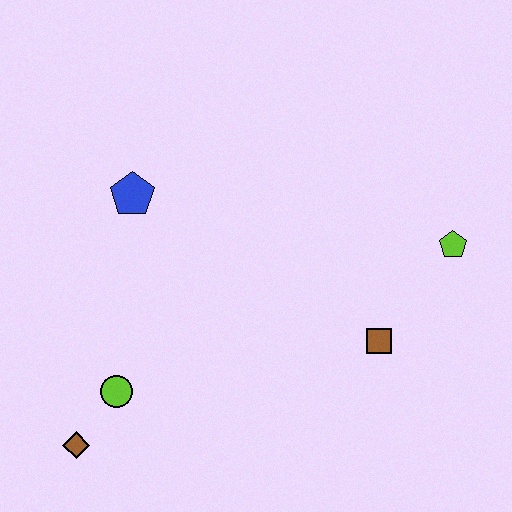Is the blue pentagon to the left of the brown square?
Yes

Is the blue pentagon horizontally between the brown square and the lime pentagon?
No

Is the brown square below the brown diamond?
No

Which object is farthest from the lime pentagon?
The brown diamond is farthest from the lime pentagon.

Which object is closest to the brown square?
The lime pentagon is closest to the brown square.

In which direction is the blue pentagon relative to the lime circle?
The blue pentagon is above the lime circle.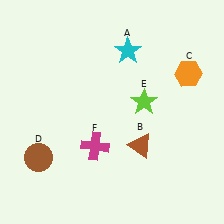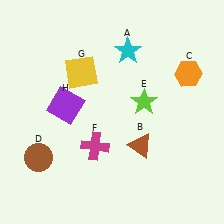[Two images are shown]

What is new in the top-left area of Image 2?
A purple square (H) was added in the top-left area of Image 2.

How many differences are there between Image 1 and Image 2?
There are 2 differences between the two images.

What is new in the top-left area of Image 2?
A yellow square (G) was added in the top-left area of Image 2.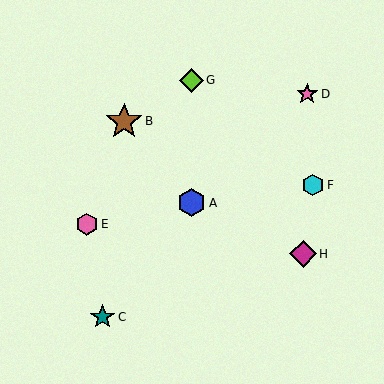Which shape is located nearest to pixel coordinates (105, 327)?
The teal star (labeled C) at (102, 317) is nearest to that location.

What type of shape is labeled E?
Shape E is a pink hexagon.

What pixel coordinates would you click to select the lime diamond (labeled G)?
Click at (192, 80) to select the lime diamond G.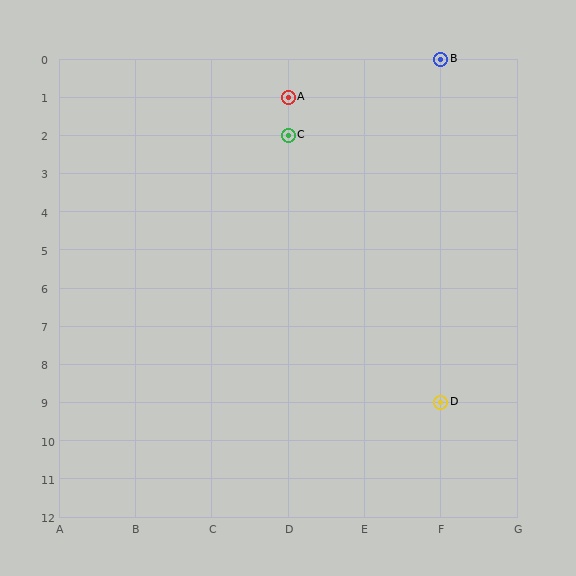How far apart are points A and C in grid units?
Points A and C are 1 row apart.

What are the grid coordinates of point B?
Point B is at grid coordinates (F, 0).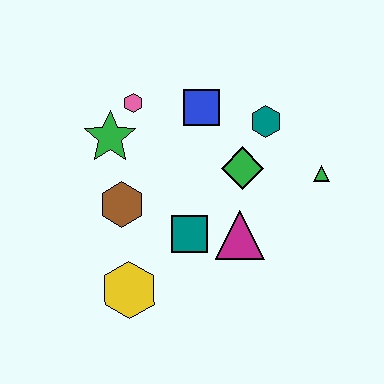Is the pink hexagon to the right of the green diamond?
No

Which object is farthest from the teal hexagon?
The yellow hexagon is farthest from the teal hexagon.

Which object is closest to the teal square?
The magenta triangle is closest to the teal square.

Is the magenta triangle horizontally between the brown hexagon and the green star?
No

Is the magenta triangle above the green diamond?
No